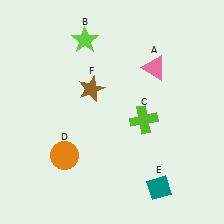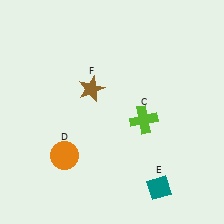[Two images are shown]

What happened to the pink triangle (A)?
The pink triangle (A) was removed in Image 2. It was in the top-right area of Image 1.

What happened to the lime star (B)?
The lime star (B) was removed in Image 2. It was in the top-left area of Image 1.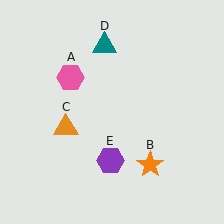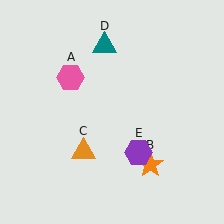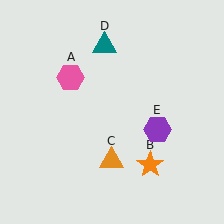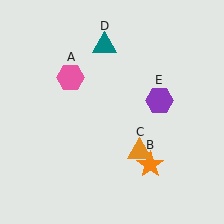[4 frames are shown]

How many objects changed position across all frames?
2 objects changed position: orange triangle (object C), purple hexagon (object E).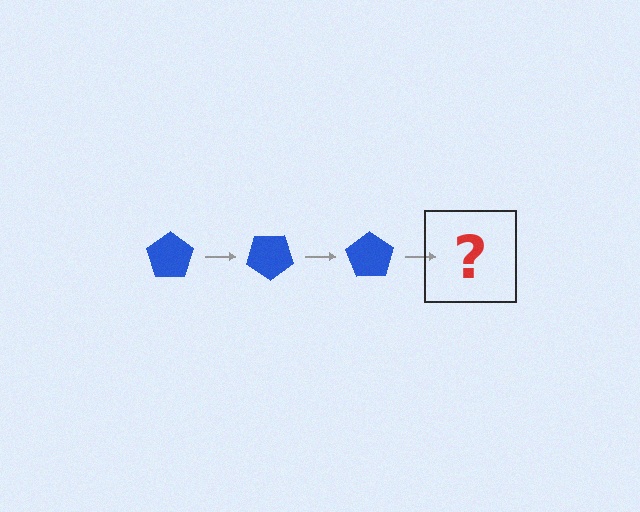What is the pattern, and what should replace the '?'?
The pattern is that the pentagon rotates 35 degrees each step. The '?' should be a blue pentagon rotated 105 degrees.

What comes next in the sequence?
The next element should be a blue pentagon rotated 105 degrees.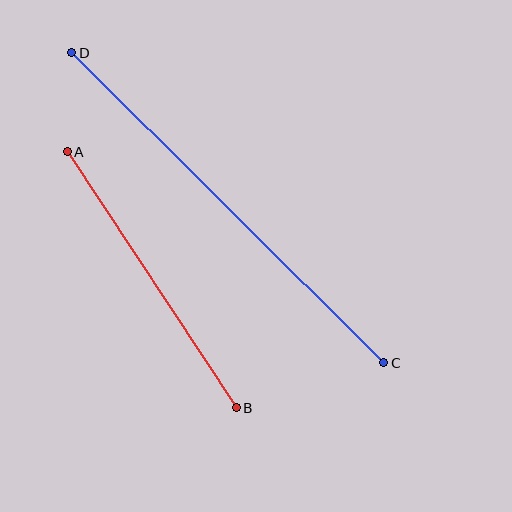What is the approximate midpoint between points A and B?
The midpoint is at approximately (152, 280) pixels.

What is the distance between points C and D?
The distance is approximately 440 pixels.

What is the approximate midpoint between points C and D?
The midpoint is at approximately (228, 208) pixels.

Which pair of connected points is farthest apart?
Points C and D are farthest apart.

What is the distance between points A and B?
The distance is approximately 307 pixels.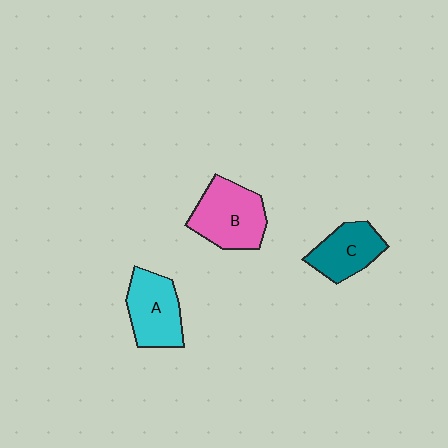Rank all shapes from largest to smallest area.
From largest to smallest: B (pink), A (cyan), C (teal).